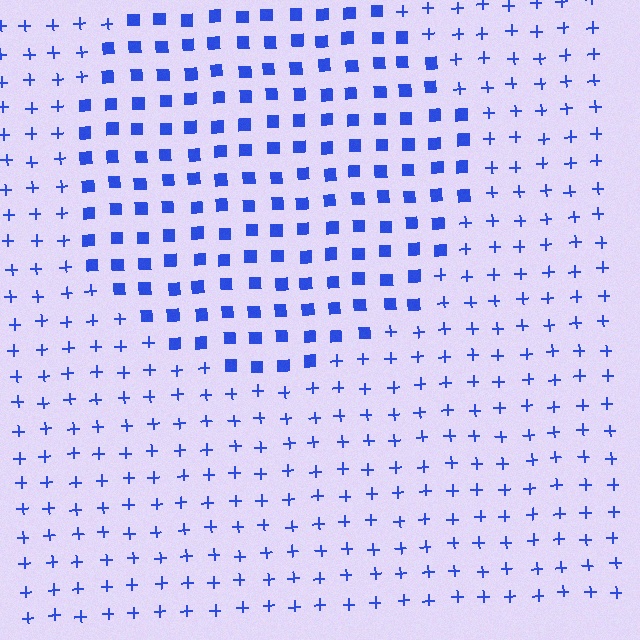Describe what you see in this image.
The image is filled with small blue elements arranged in a uniform grid. A circle-shaped region contains squares, while the surrounding area contains plus signs. The boundary is defined purely by the change in element shape.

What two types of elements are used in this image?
The image uses squares inside the circle region and plus signs outside it.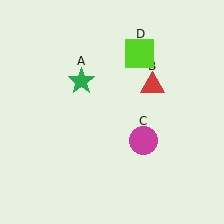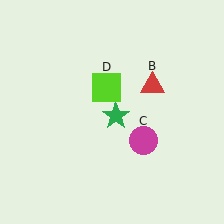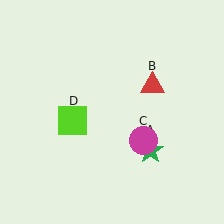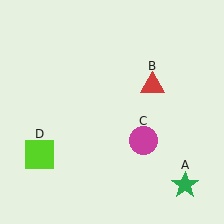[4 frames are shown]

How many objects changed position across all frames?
2 objects changed position: green star (object A), lime square (object D).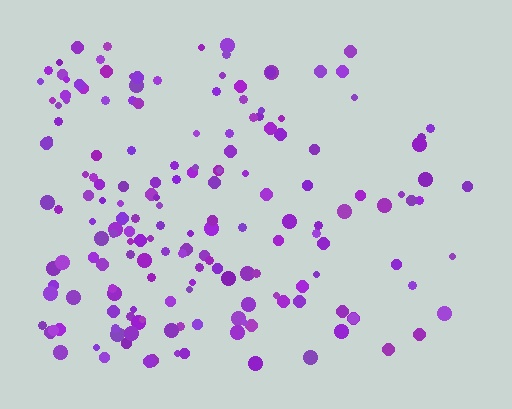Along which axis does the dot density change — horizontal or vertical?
Horizontal.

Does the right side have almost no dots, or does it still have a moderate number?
Still a moderate number, just noticeably fewer than the left.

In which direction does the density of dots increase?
From right to left, with the left side densest.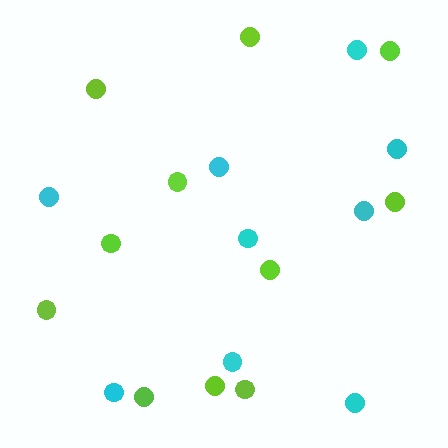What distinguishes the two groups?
There are 2 groups: one group of cyan circles (9) and one group of lime circles (11).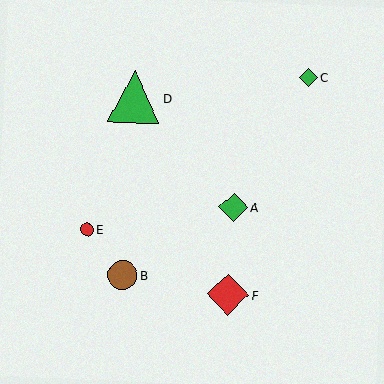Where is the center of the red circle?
The center of the red circle is at (87, 230).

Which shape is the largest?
The green triangle (labeled D) is the largest.